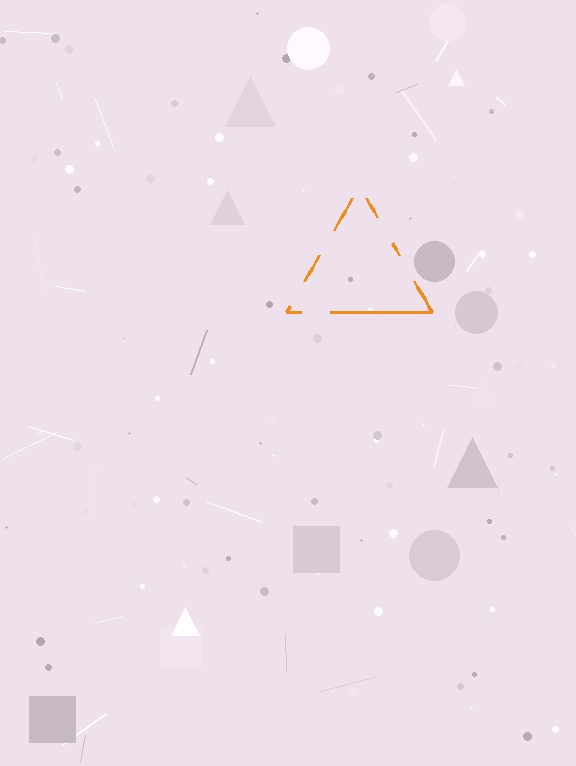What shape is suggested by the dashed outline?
The dashed outline suggests a triangle.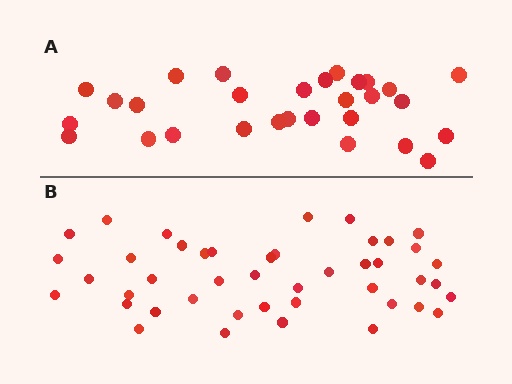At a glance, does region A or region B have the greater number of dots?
Region B (the bottom region) has more dots.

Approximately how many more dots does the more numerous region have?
Region B has approximately 15 more dots than region A.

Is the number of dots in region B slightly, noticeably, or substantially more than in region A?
Region B has substantially more. The ratio is roughly 1.5 to 1.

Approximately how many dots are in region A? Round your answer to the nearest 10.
About 30 dots. (The exact count is 29, which rounds to 30.)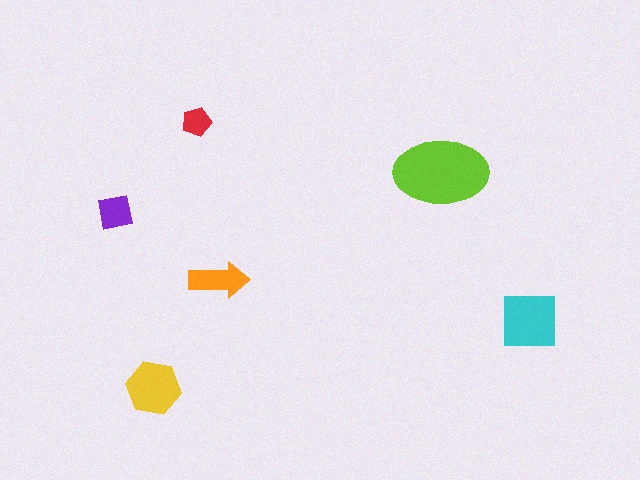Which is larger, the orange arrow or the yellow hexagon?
The yellow hexagon.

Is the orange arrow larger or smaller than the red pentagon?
Larger.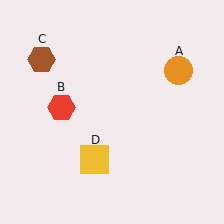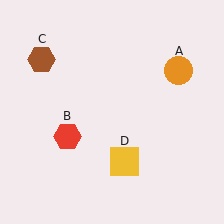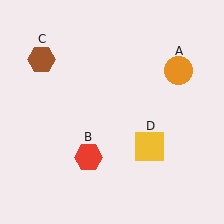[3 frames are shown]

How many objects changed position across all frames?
2 objects changed position: red hexagon (object B), yellow square (object D).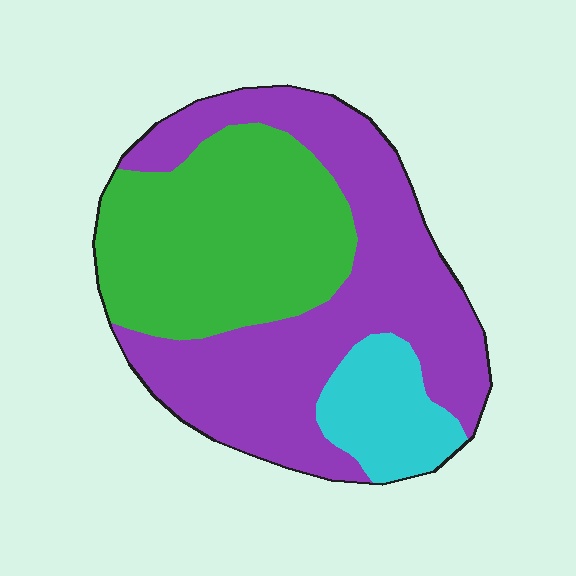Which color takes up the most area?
Purple, at roughly 50%.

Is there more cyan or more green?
Green.